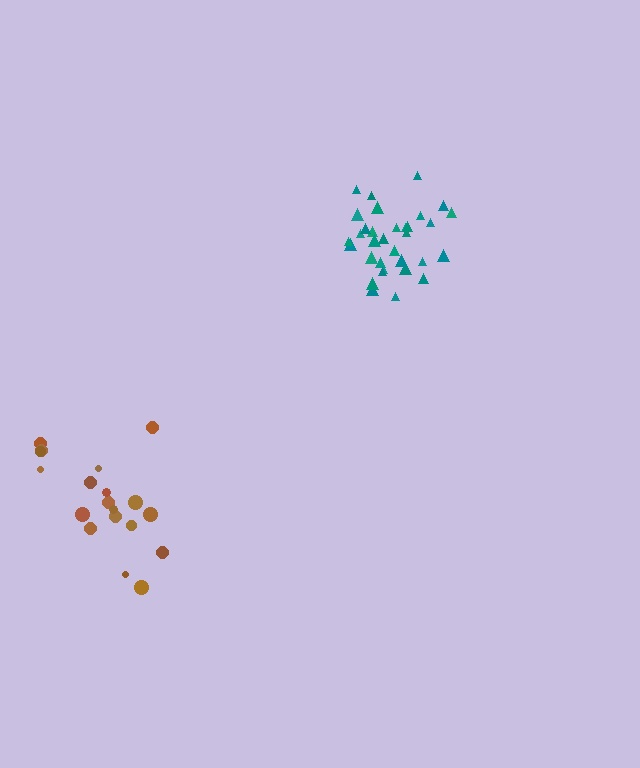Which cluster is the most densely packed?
Teal.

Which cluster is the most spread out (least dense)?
Brown.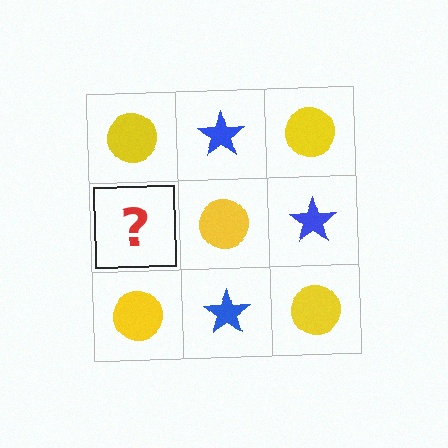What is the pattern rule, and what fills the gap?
The rule is that it alternates yellow circle and blue star in a checkerboard pattern. The gap should be filled with a blue star.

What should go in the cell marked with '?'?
The missing cell should contain a blue star.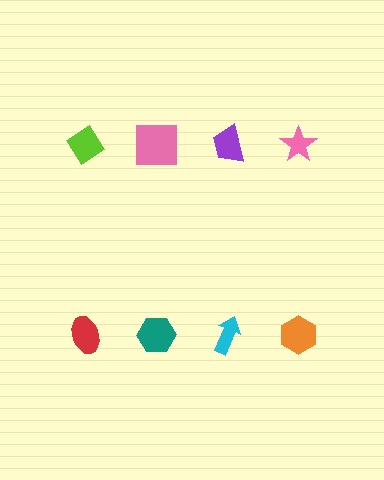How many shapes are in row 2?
4 shapes.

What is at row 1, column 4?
A pink star.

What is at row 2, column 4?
An orange hexagon.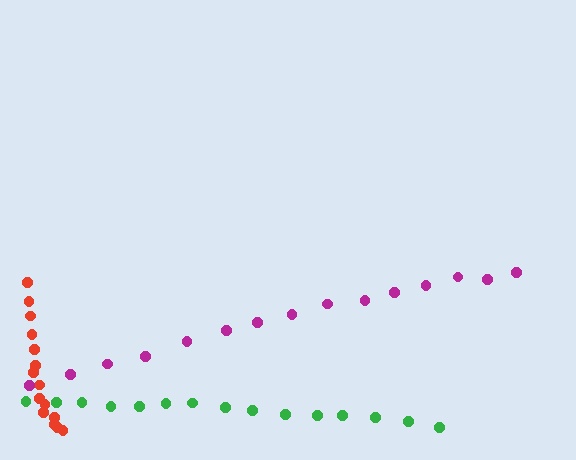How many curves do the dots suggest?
There are 3 distinct paths.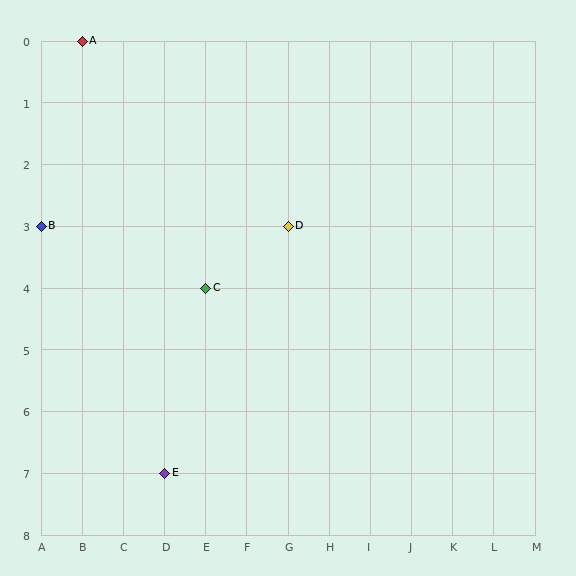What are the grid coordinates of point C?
Point C is at grid coordinates (E, 4).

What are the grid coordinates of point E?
Point E is at grid coordinates (D, 7).